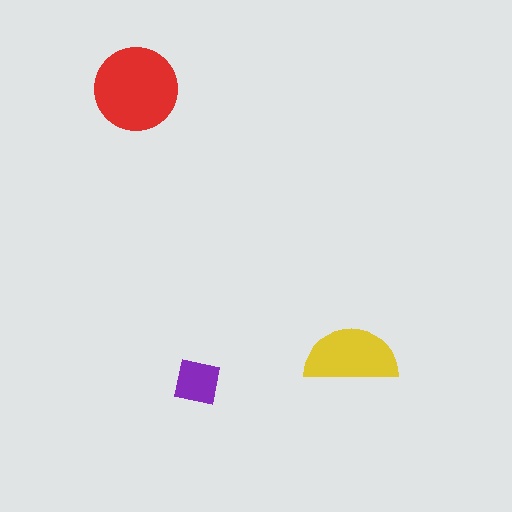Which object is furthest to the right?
The yellow semicircle is rightmost.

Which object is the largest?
The red circle.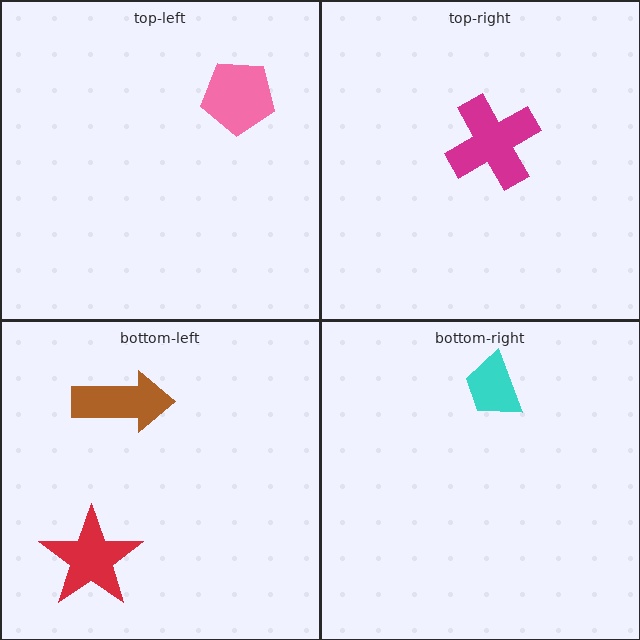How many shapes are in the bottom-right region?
1.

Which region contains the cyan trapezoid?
The bottom-right region.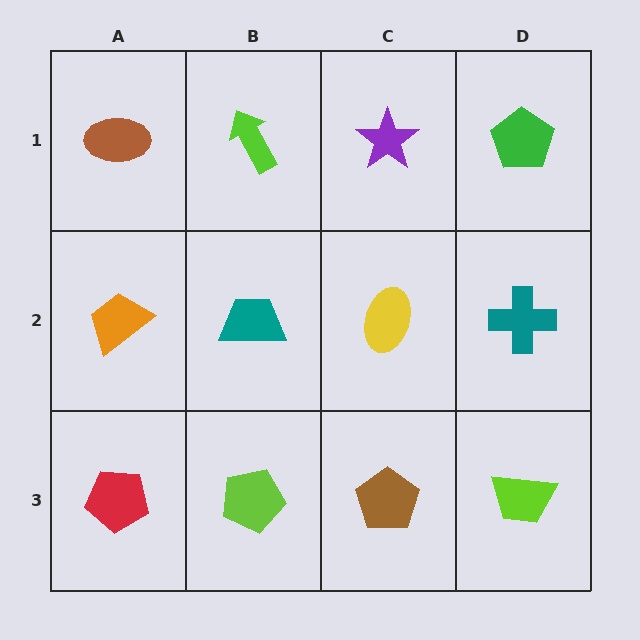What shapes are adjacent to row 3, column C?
A yellow ellipse (row 2, column C), a lime pentagon (row 3, column B), a lime trapezoid (row 3, column D).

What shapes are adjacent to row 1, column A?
An orange trapezoid (row 2, column A), a lime arrow (row 1, column B).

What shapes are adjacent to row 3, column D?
A teal cross (row 2, column D), a brown pentagon (row 3, column C).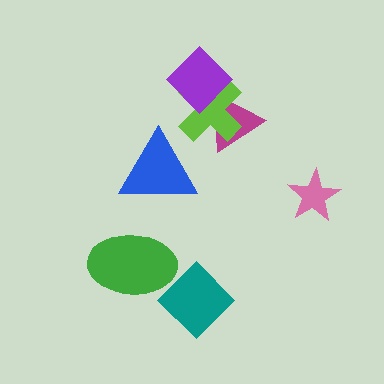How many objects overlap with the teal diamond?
1 object overlaps with the teal diamond.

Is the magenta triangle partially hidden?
Yes, it is partially covered by another shape.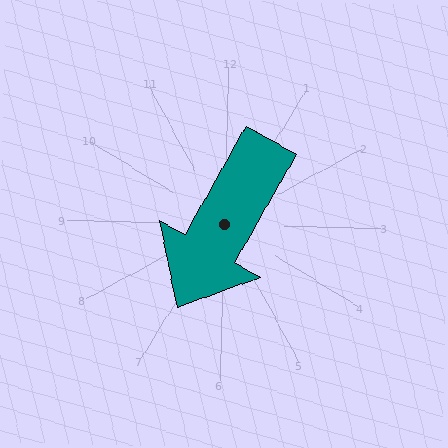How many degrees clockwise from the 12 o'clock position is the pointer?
Approximately 208 degrees.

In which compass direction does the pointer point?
Southwest.